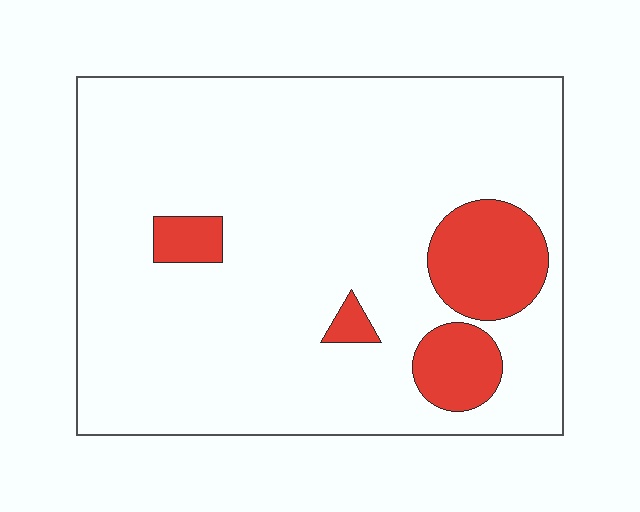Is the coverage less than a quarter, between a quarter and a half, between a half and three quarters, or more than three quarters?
Less than a quarter.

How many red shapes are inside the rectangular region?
4.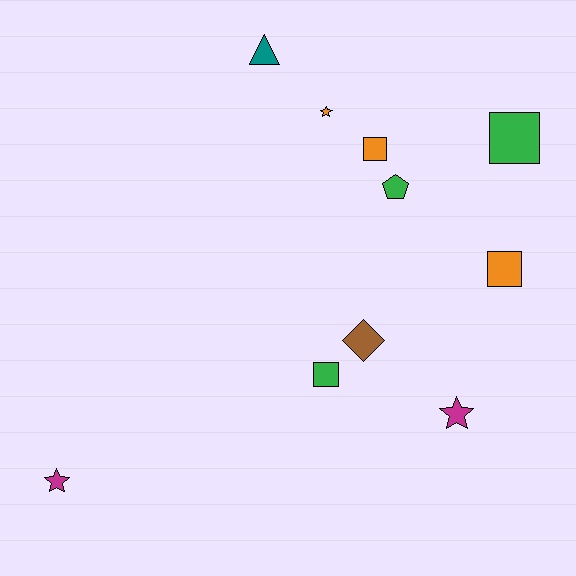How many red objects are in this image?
There are no red objects.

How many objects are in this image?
There are 10 objects.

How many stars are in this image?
There are 3 stars.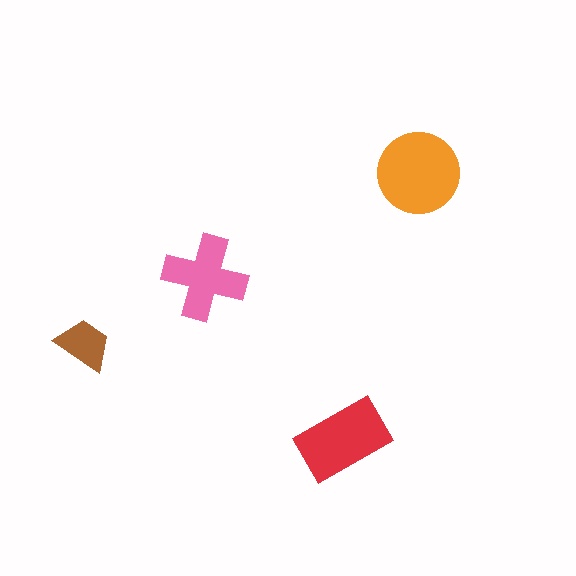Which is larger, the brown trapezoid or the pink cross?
The pink cross.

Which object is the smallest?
The brown trapezoid.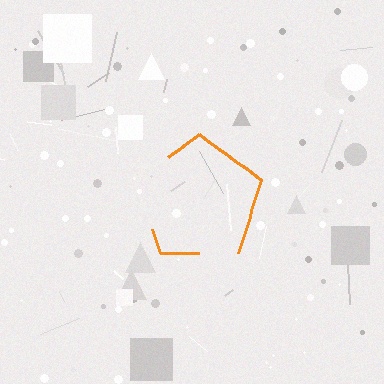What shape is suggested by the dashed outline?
The dashed outline suggests a pentagon.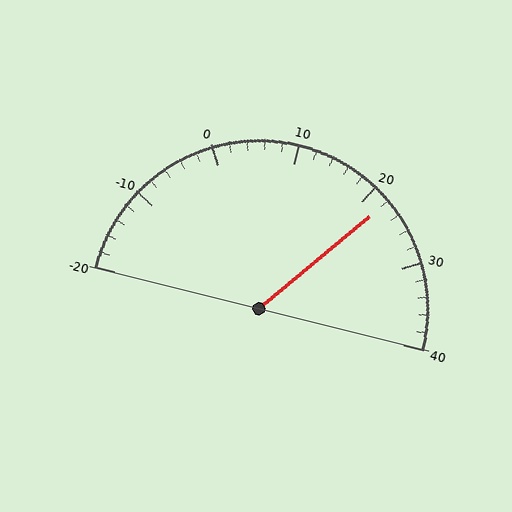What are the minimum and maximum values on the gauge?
The gauge ranges from -20 to 40.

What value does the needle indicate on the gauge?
The needle indicates approximately 22.